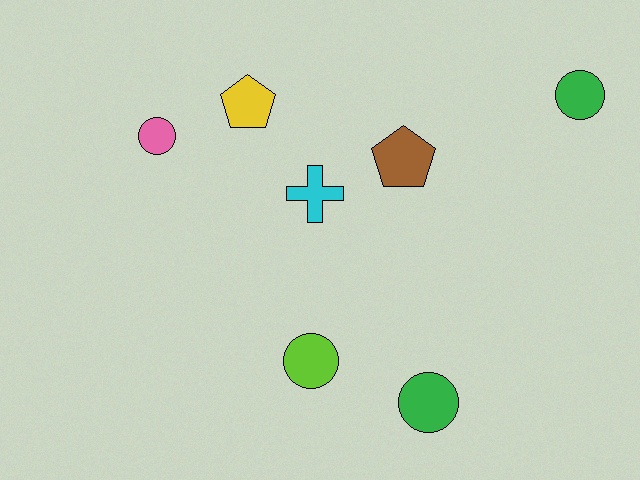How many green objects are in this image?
There are 2 green objects.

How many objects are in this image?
There are 7 objects.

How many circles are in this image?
There are 4 circles.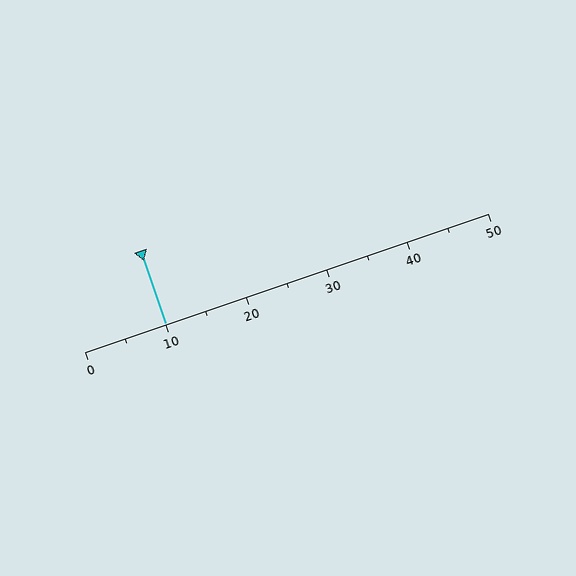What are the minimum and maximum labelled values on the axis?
The axis runs from 0 to 50.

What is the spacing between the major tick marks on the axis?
The major ticks are spaced 10 apart.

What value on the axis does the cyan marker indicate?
The marker indicates approximately 10.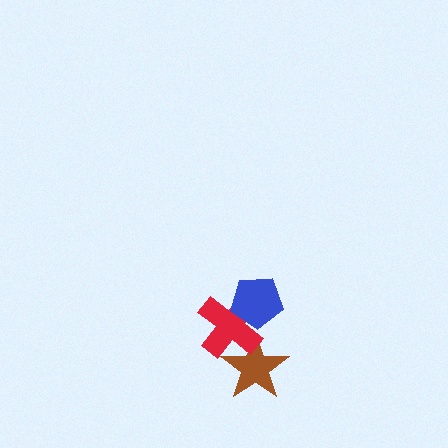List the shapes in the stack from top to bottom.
From top to bottom: the blue pentagon, the red cross, the brown star.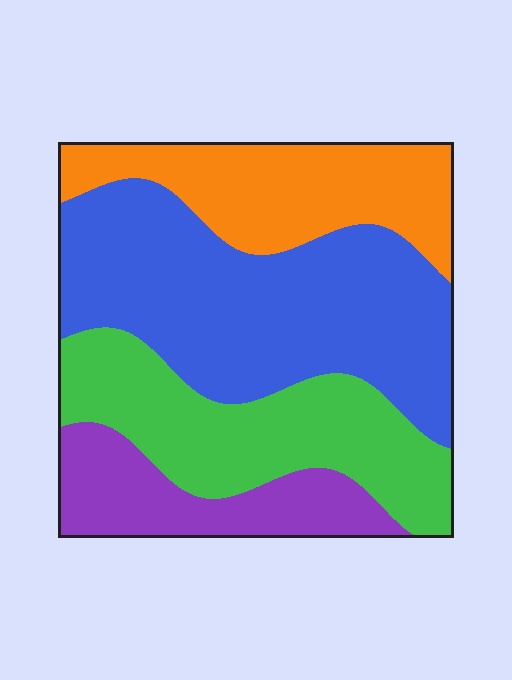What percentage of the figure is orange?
Orange covers about 20% of the figure.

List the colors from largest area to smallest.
From largest to smallest: blue, green, orange, purple.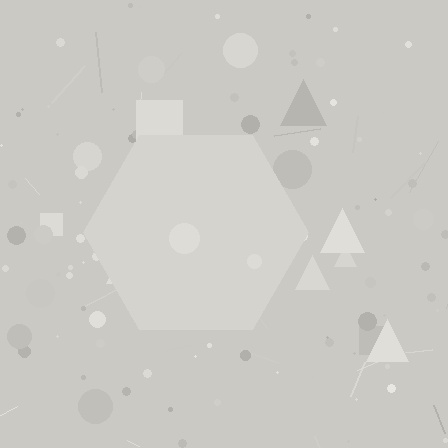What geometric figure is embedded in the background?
A hexagon is embedded in the background.